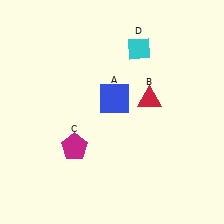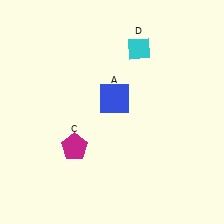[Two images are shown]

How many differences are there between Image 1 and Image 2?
There is 1 difference between the two images.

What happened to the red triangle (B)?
The red triangle (B) was removed in Image 2. It was in the top-right area of Image 1.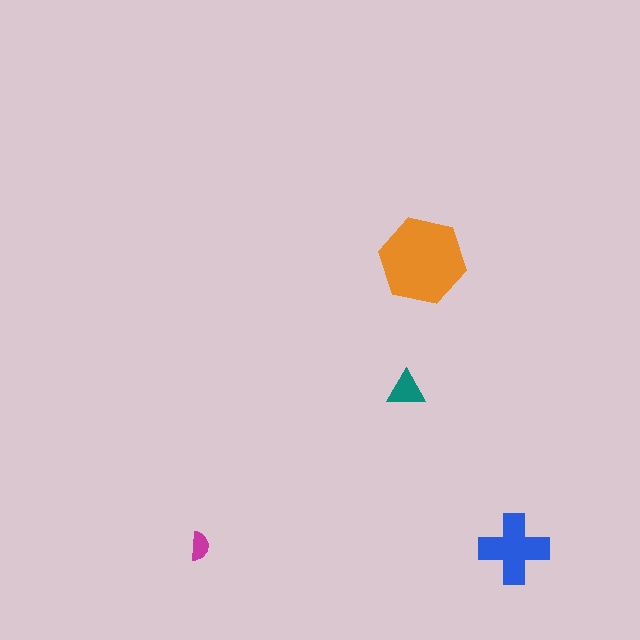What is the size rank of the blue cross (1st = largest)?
2nd.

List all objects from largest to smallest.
The orange hexagon, the blue cross, the teal triangle, the magenta semicircle.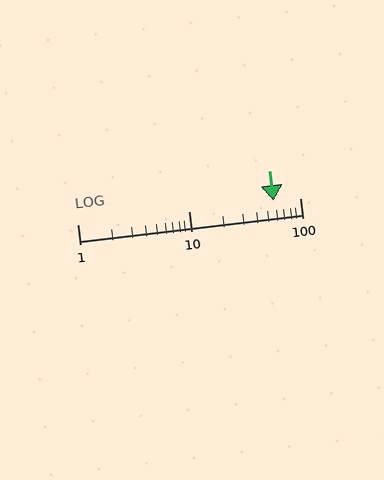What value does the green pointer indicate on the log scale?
The pointer indicates approximately 58.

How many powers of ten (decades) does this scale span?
The scale spans 2 decades, from 1 to 100.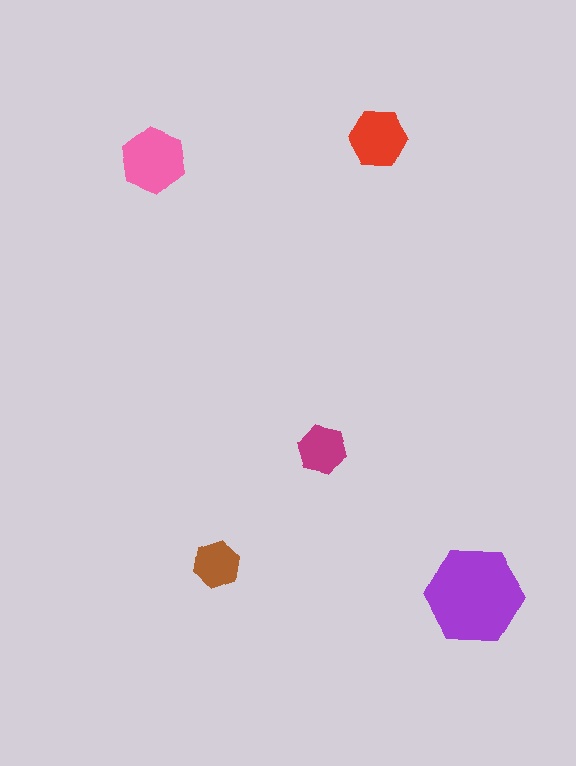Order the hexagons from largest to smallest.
the purple one, the pink one, the red one, the magenta one, the brown one.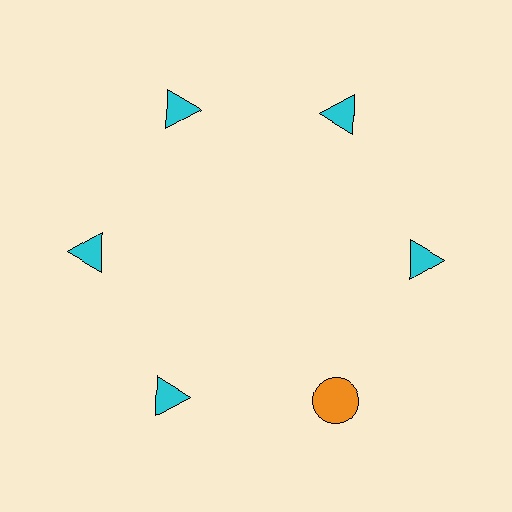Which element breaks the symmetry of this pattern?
The orange circle at roughly the 5 o'clock position breaks the symmetry. All other shapes are cyan triangles.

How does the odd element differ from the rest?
It differs in both color (orange instead of cyan) and shape (circle instead of triangle).